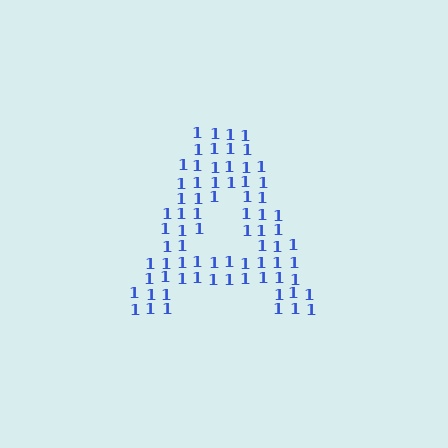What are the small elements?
The small elements are digit 1's.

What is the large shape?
The large shape is the letter A.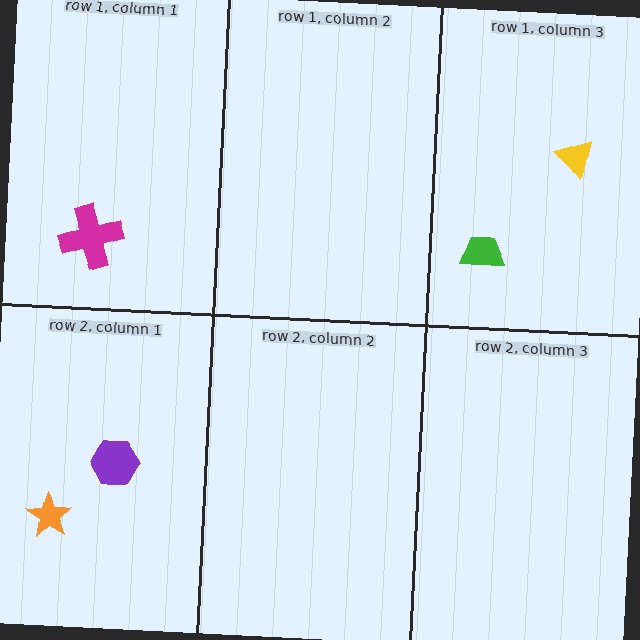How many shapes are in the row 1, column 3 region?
2.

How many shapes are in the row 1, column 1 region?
1.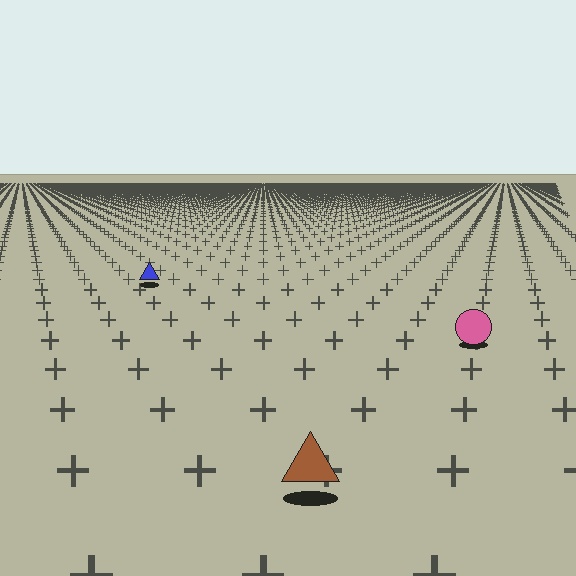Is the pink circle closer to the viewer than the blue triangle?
Yes. The pink circle is closer — you can tell from the texture gradient: the ground texture is coarser near it.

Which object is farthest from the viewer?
The blue triangle is farthest from the viewer. It appears smaller and the ground texture around it is denser.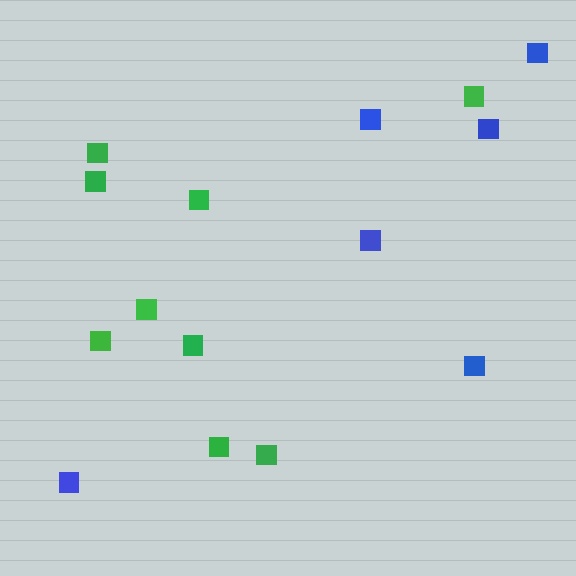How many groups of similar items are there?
There are 2 groups: one group of green squares (9) and one group of blue squares (6).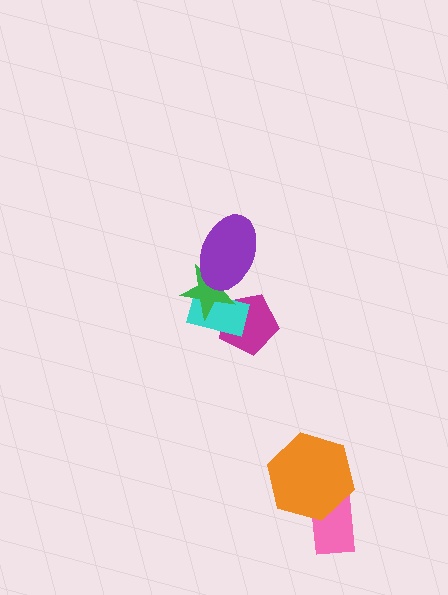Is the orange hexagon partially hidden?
No, no other shape covers it.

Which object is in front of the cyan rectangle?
The green star is in front of the cyan rectangle.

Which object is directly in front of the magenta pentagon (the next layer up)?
The cyan rectangle is directly in front of the magenta pentagon.